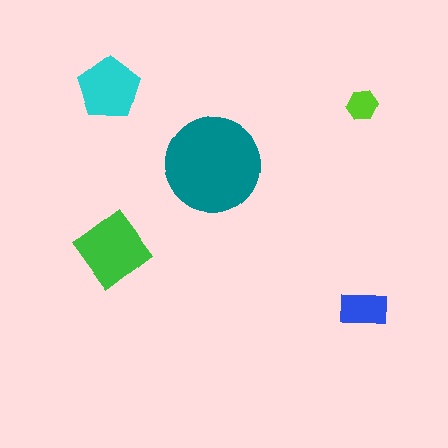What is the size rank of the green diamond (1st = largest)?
2nd.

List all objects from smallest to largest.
The lime hexagon, the blue rectangle, the cyan pentagon, the green diamond, the teal circle.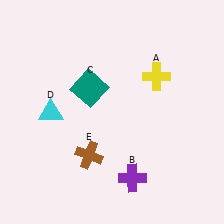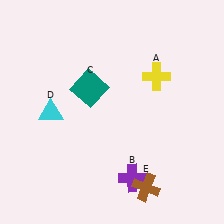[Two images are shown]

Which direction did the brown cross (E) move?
The brown cross (E) moved right.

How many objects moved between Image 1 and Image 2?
1 object moved between the two images.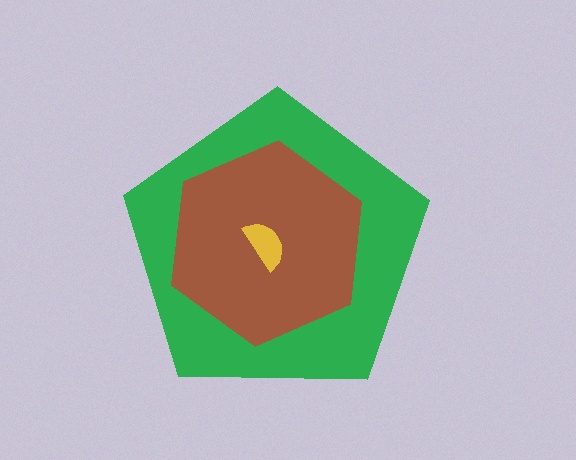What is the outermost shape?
The green pentagon.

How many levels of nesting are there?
3.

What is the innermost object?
The yellow semicircle.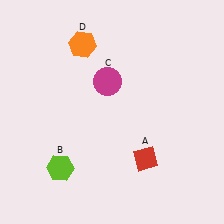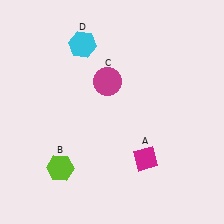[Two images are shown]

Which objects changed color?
A changed from red to magenta. D changed from orange to cyan.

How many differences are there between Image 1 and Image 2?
There are 2 differences between the two images.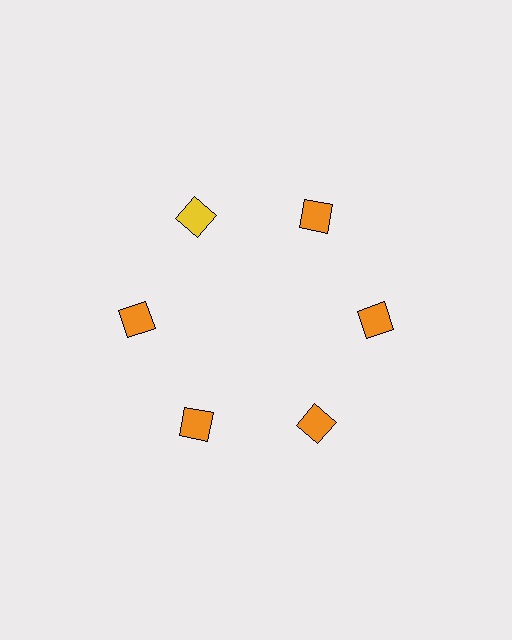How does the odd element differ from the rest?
It has a different color: yellow instead of orange.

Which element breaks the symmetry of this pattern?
The yellow square at roughly the 11 o'clock position breaks the symmetry. All other shapes are orange squares.